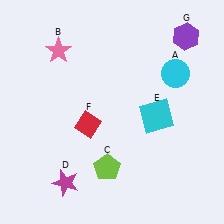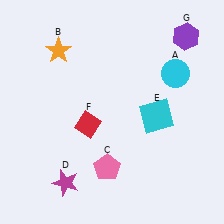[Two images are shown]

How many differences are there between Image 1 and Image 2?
There are 2 differences between the two images.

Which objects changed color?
B changed from pink to orange. C changed from lime to pink.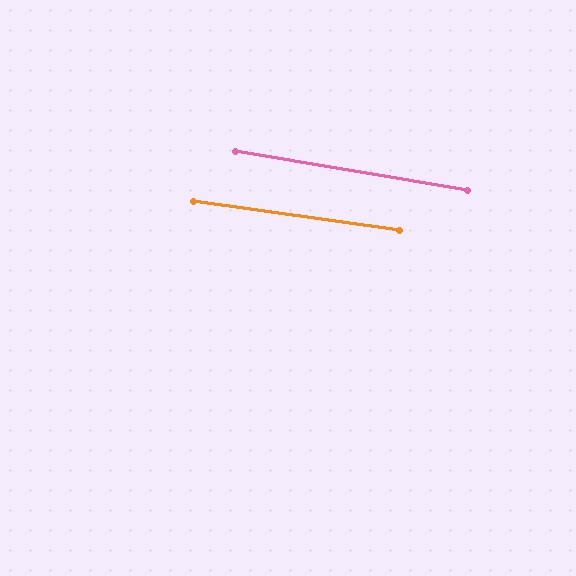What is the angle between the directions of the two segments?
Approximately 2 degrees.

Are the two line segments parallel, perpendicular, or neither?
Parallel — their directions differ by only 1.6°.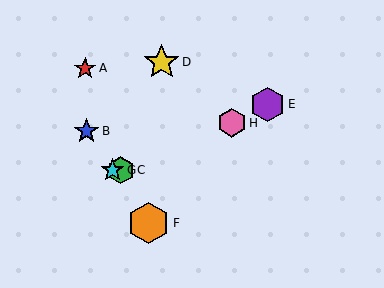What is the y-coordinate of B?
Object B is at y≈131.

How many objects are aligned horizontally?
2 objects (C, G) are aligned horizontally.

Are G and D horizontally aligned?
No, G is at y≈170 and D is at y≈62.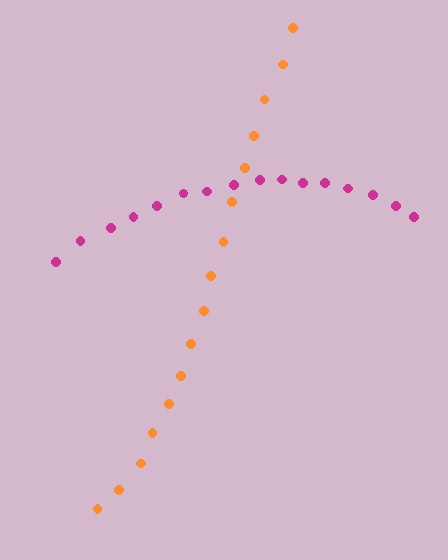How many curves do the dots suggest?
There are 2 distinct paths.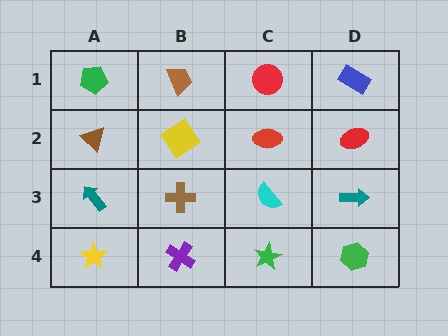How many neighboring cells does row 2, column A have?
3.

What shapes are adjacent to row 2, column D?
A blue rectangle (row 1, column D), a teal arrow (row 3, column D), a red ellipse (row 2, column C).